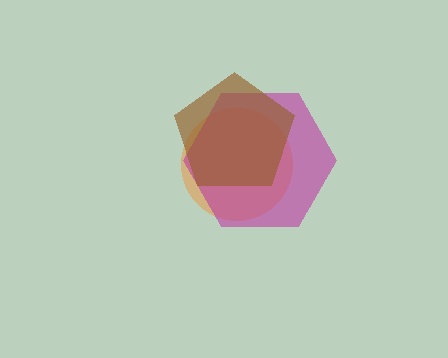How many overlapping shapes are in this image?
There are 3 overlapping shapes in the image.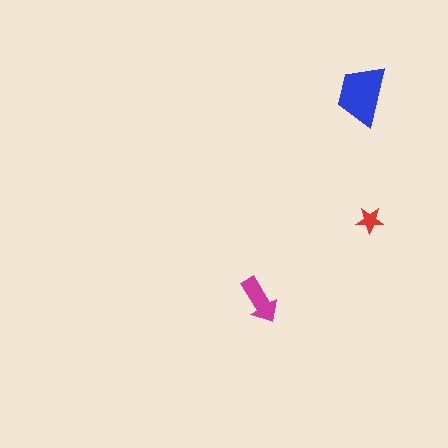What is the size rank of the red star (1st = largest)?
3rd.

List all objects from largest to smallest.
The blue trapezoid, the magenta arrow, the red star.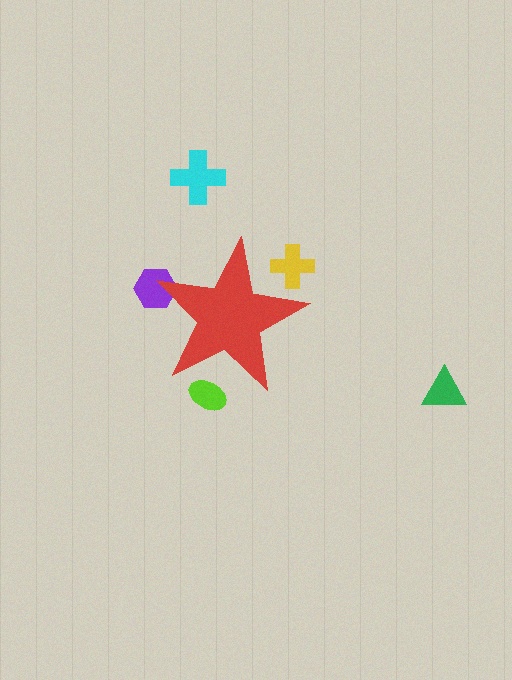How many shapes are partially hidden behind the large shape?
3 shapes are partially hidden.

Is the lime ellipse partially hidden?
Yes, the lime ellipse is partially hidden behind the red star.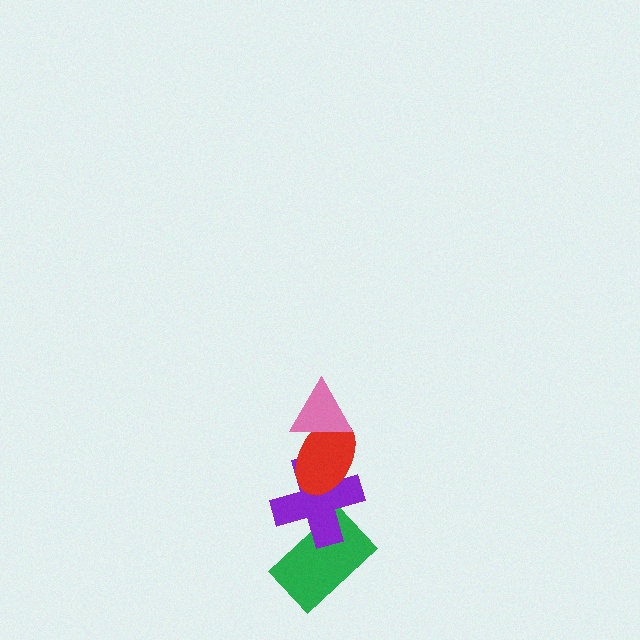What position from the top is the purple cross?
The purple cross is 3rd from the top.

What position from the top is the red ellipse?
The red ellipse is 2nd from the top.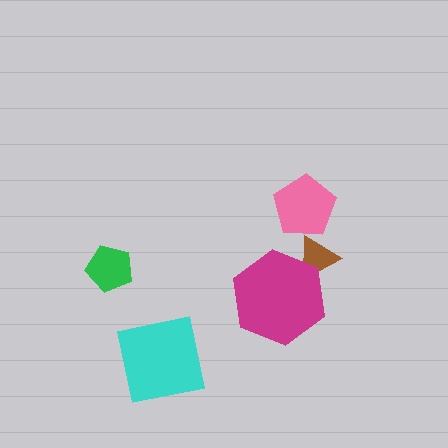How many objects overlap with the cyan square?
0 objects overlap with the cyan square.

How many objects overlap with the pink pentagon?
1 object overlaps with the pink pentagon.